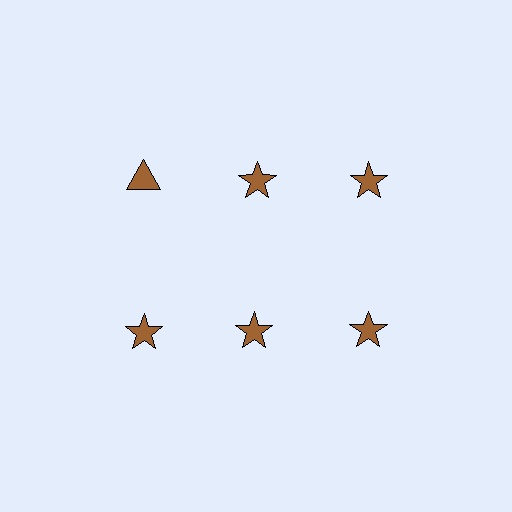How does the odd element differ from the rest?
It has a different shape: triangle instead of star.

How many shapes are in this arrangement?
There are 6 shapes arranged in a grid pattern.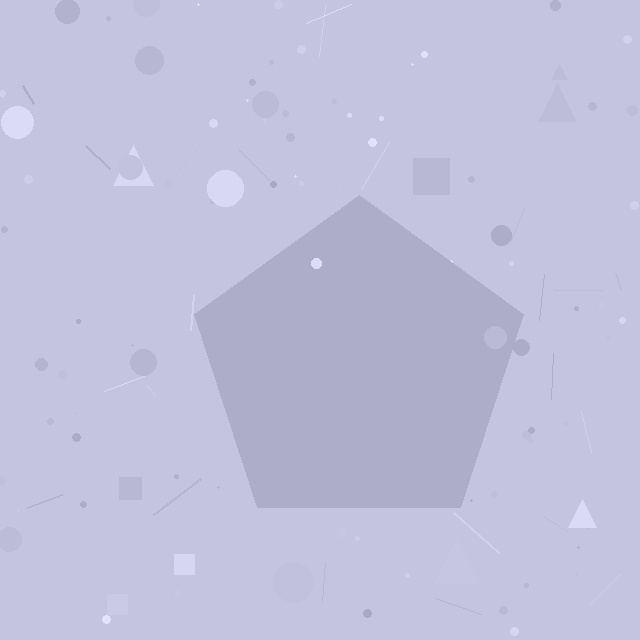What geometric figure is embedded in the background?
A pentagon is embedded in the background.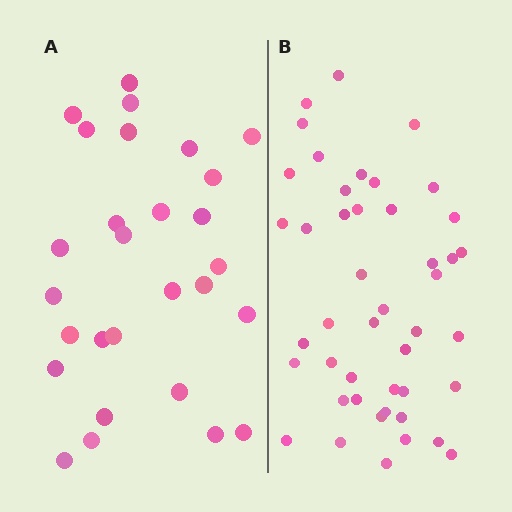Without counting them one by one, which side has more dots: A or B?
Region B (the right region) has more dots.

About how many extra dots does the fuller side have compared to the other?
Region B has approximately 15 more dots than region A.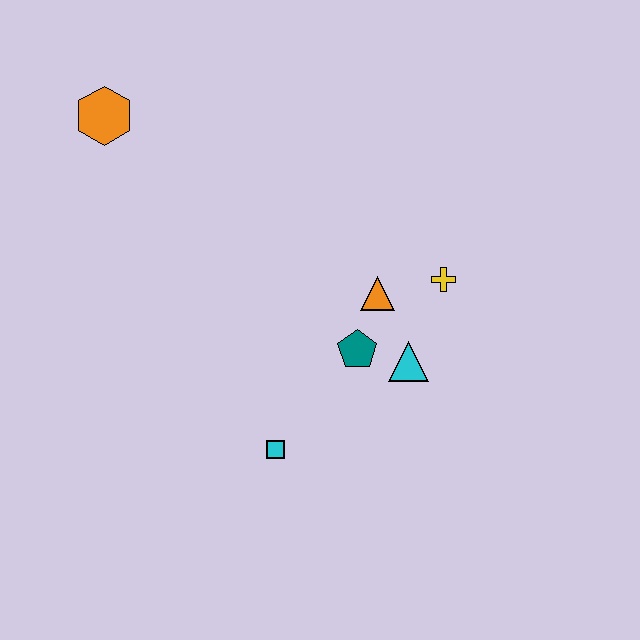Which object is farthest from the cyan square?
The orange hexagon is farthest from the cyan square.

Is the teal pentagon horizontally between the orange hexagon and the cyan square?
No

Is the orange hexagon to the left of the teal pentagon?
Yes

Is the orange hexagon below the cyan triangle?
No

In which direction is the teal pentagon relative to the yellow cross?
The teal pentagon is to the left of the yellow cross.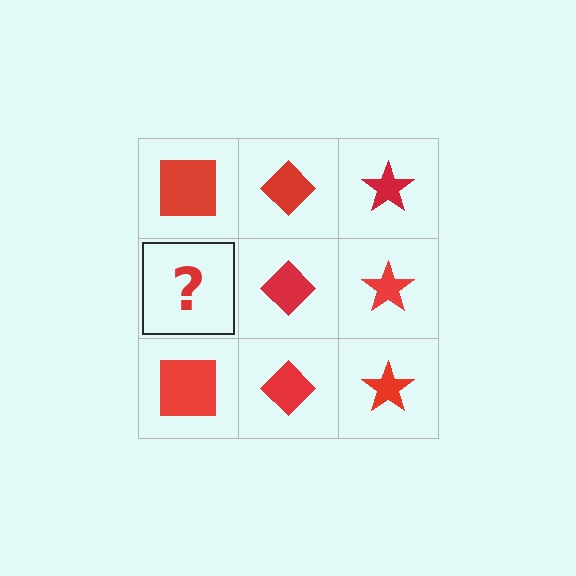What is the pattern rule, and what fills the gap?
The rule is that each column has a consistent shape. The gap should be filled with a red square.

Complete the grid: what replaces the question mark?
The question mark should be replaced with a red square.